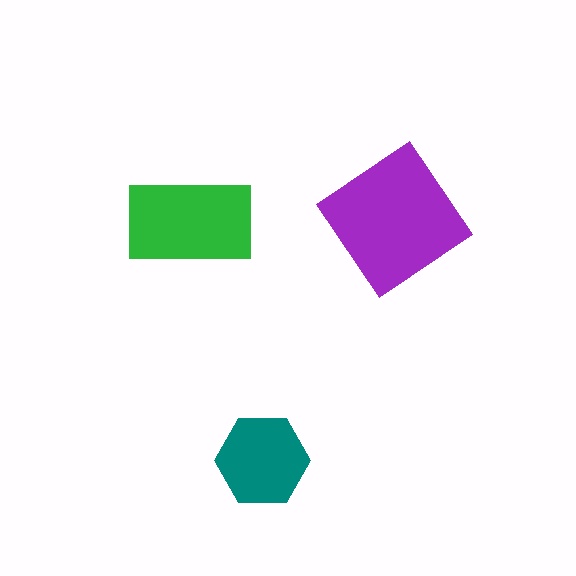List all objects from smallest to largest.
The teal hexagon, the green rectangle, the purple diamond.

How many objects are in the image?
There are 3 objects in the image.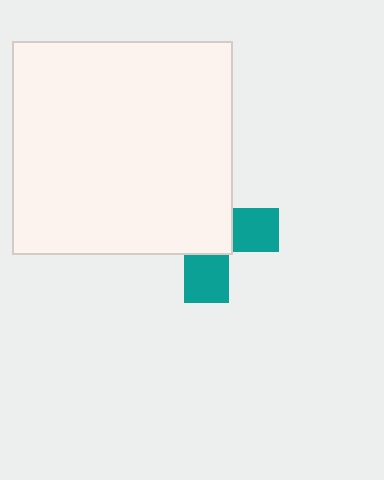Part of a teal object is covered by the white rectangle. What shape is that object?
It is a cross.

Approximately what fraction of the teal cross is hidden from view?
Roughly 62% of the teal cross is hidden behind the white rectangle.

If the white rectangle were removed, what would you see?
You would see the complete teal cross.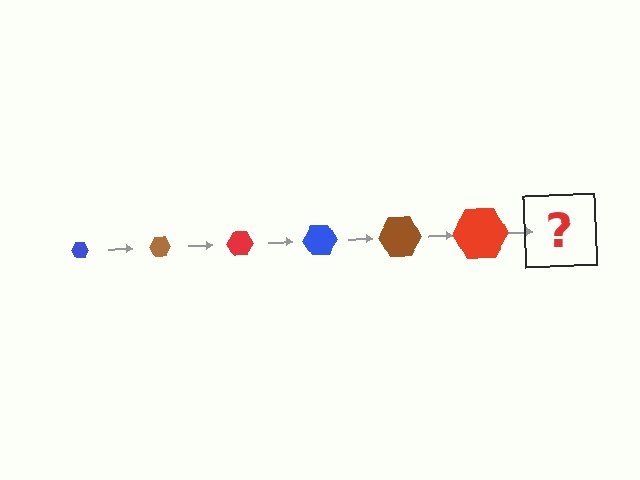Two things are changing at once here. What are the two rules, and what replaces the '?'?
The two rules are that the hexagon grows larger each step and the color cycles through blue, brown, and red. The '?' should be a blue hexagon, larger than the previous one.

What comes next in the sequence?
The next element should be a blue hexagon, larger than the previous one.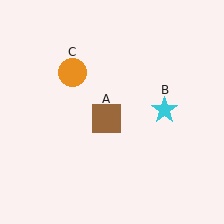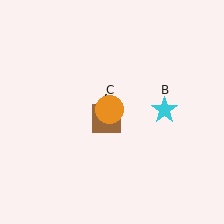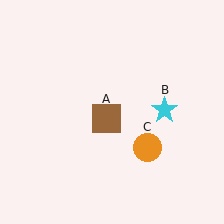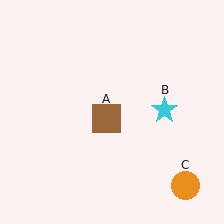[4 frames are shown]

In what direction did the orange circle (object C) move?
The orange circle (object C) moved down and to the right.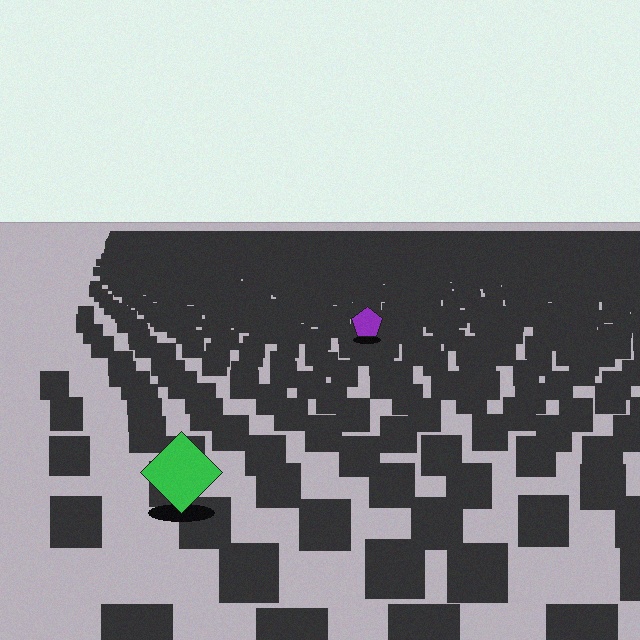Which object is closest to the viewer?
The green diamond is closest. The texture marks near it are larger and more spread out.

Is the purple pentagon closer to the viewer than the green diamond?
No. The green diamond is closer — you can tell from the texture gradient: the ground texture is coarser near it.